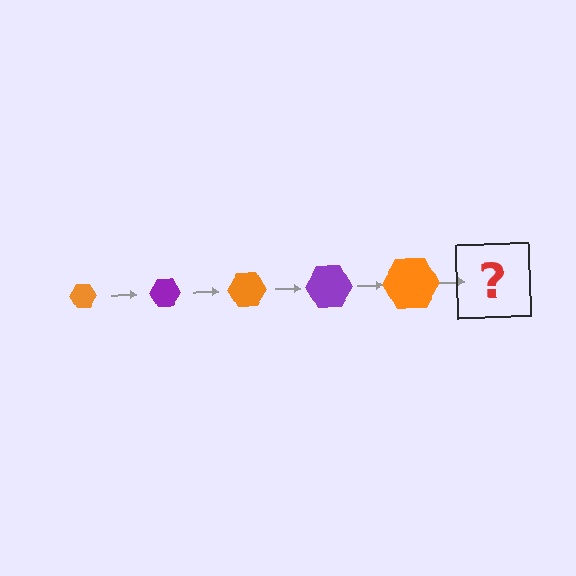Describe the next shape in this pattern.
It should be a purple hexagon, larger than the previous one.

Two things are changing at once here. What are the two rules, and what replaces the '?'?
The two rules are that the hexagon grows larger each step and the color cycles through orange and purple. The '?' should be a purple hexagon, larger than the previous one.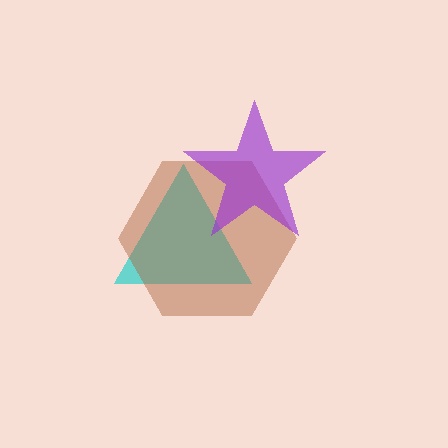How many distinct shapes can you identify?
There are 3 distinct shapes: a cyan triangle, a brown hexagon, a purple star.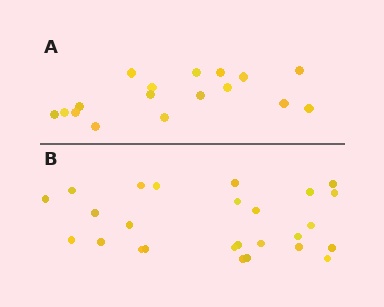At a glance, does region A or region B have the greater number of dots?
Region B (the bottom region) has more dots.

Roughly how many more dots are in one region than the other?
Region B has roughly 8 or so more dots than region A.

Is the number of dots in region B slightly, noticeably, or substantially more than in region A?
Region B has substantially more. The ratio is roughly 1.5 to 1.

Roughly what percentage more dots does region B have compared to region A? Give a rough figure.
About 55% more.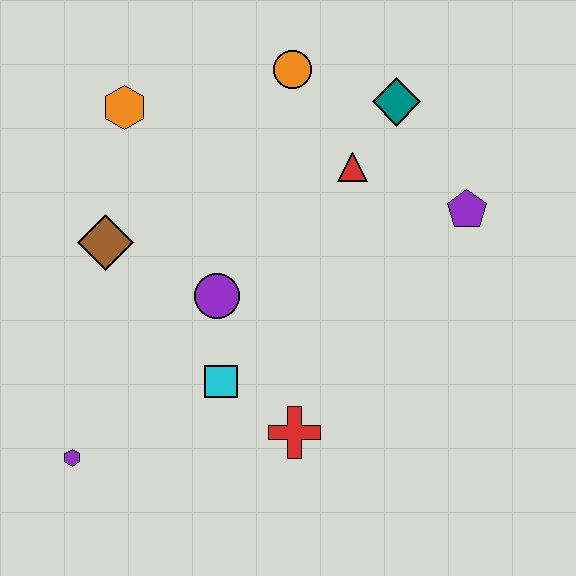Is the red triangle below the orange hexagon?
Yes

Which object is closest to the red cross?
The cyan square is closest to the red cross.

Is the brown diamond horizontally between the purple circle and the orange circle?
No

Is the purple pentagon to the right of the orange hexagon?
Yes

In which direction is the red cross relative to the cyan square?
The red cross is to the right of the cyan square.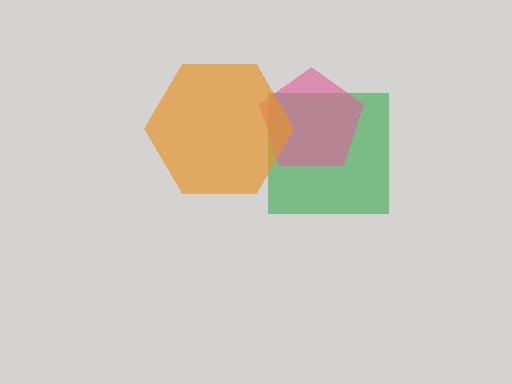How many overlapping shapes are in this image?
There are 3 overlapping shapes in the image.